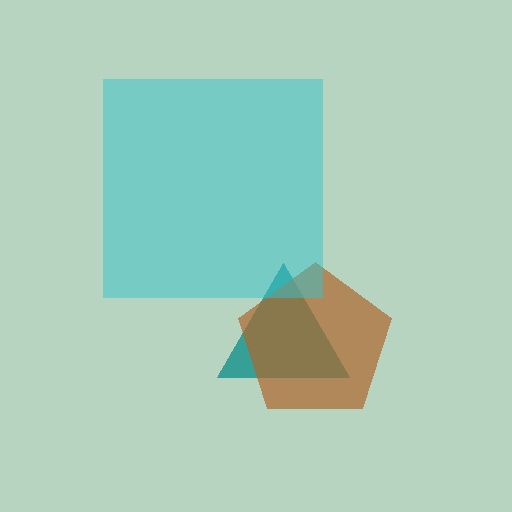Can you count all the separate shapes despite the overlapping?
Yes, there are 3 separate shapes.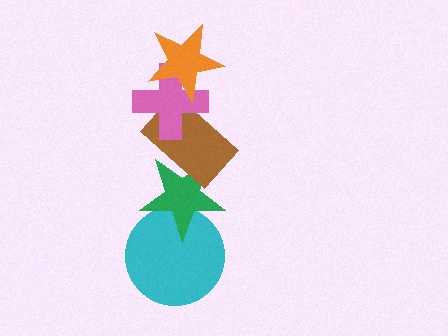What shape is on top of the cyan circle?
The green star is on top of the cyan circle.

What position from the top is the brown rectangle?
The brown rectangle is 3rd from the top.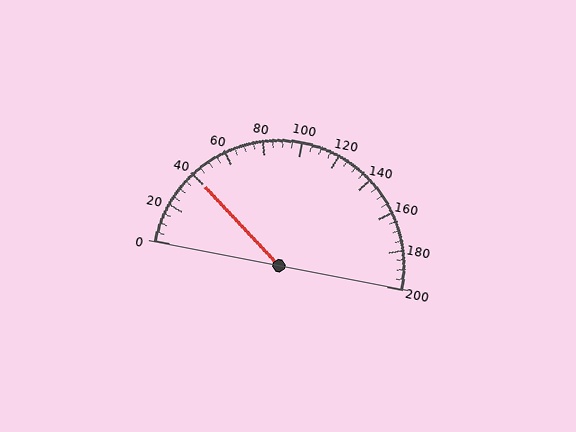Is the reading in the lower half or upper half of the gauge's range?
The reading is in the lower half of the range (0 to 200).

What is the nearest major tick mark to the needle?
The nearest major tick mark is 40.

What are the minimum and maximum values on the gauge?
The gauge ranges from 0 to 200.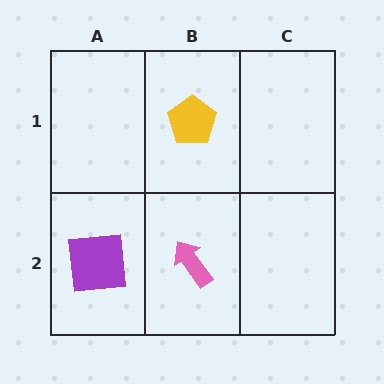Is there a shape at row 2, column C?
No, that cell is empty.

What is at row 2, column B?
A pink arrow.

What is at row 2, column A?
A purple square.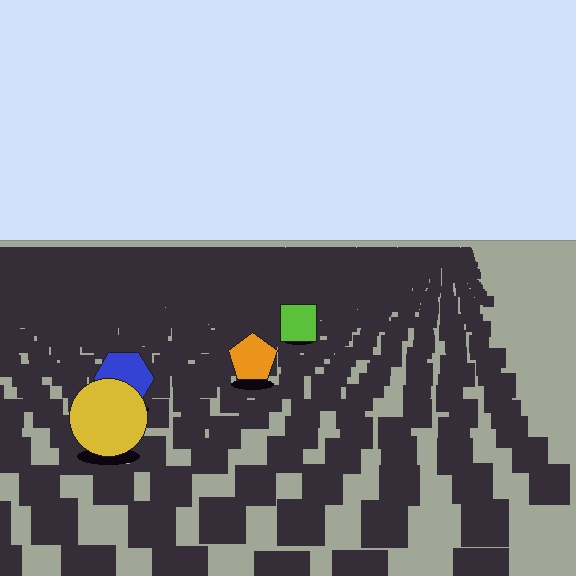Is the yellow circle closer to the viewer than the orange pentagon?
Yes. The yellow circle is closer — you can tell from the texture gradient: the ground texture is coarser near it.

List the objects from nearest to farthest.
From nearest to farthest: the yellow circle, the blue hexagon, the orange pentagon, the lime square.